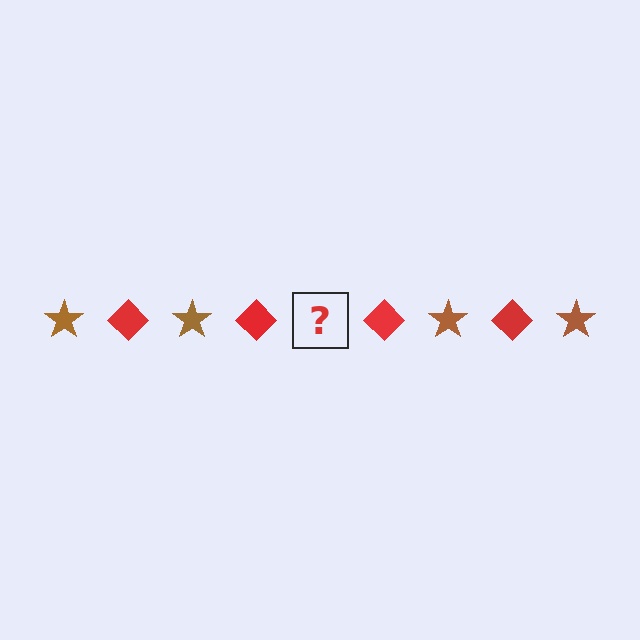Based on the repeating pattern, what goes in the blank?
The blank should be a brown star.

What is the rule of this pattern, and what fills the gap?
The rule is that the pattern alternates between brown star and red diamond. The gap should be filled with a brown star.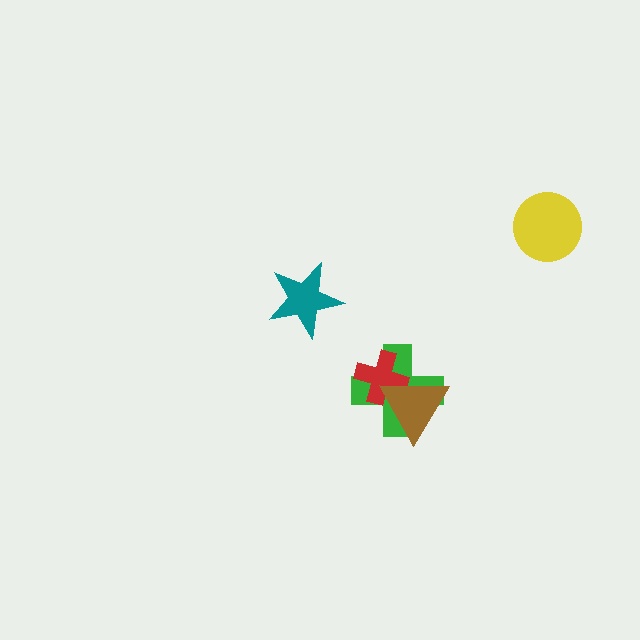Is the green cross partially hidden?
Yes, it is partially covered by another shape.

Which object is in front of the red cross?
The brown triangle is in front of the red cross.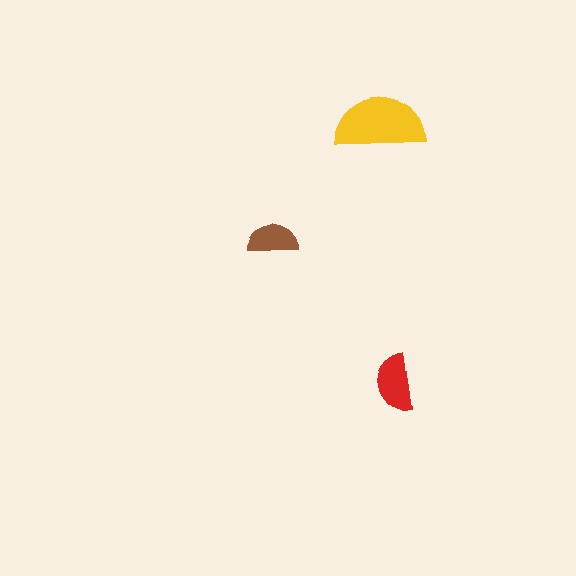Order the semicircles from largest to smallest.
the yellow one, the red one, the brown one.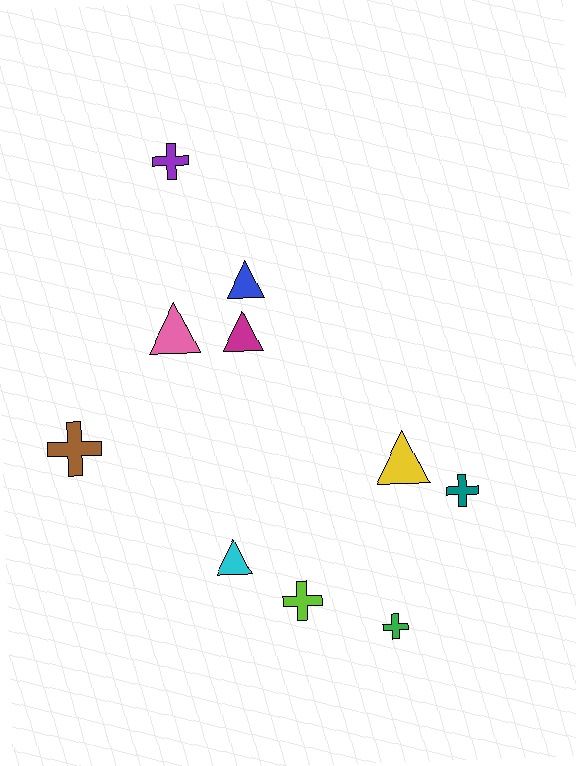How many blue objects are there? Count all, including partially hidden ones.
There is 1 blue object.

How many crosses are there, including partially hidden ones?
There are 5 crosses.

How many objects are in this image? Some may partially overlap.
There are 10 objects.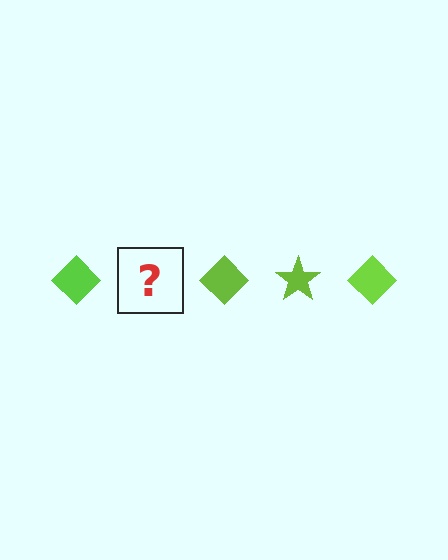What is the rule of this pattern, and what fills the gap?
The rule is that the pattern cycles through diamond, star shapes in lime. The gap should be filled with a lime star.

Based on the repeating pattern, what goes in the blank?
The blank should be a lime star.